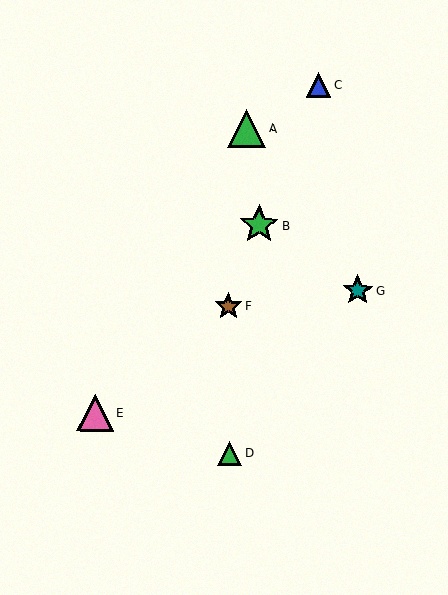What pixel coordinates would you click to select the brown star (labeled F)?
Click at (228, 306) to select the brown star F.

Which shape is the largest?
The green star (labeled B) is the largest.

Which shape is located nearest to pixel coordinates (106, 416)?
The pink triangle (labeled E) at (95, 413) is nearest to that location.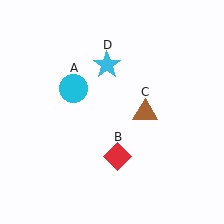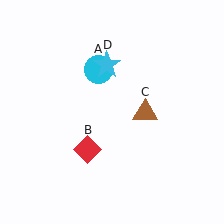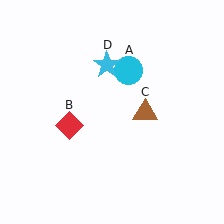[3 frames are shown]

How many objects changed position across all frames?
2 objects changed position: cyan circle (object A), red diamond (object B).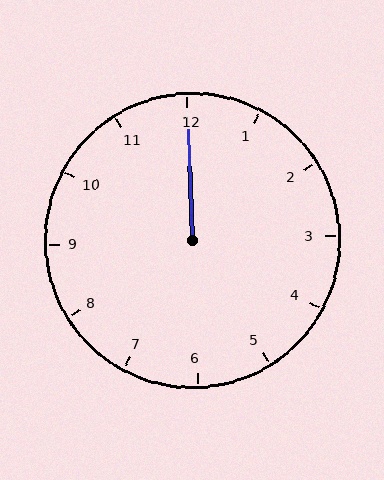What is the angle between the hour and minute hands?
Approximately 0 degrees.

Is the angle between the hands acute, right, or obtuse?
It is acute.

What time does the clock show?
12:00.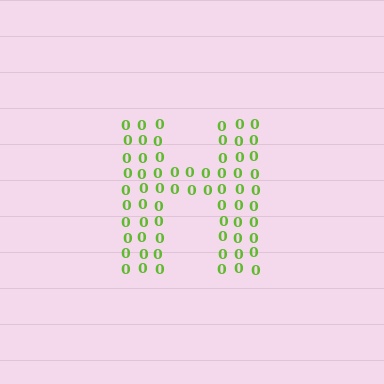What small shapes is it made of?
It is made of small digit 0's.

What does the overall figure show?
The overall figure shows the letter H.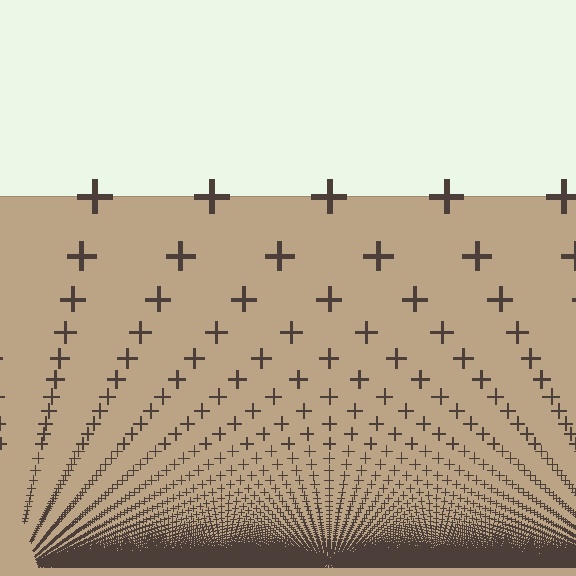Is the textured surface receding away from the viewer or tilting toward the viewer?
The surface appears to tilt toward the viewer. Texture elements get larger and sparser toward the top.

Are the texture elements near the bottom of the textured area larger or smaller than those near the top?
Smaller. The gradient is inverted — elements near the bottom are smaller and denser.